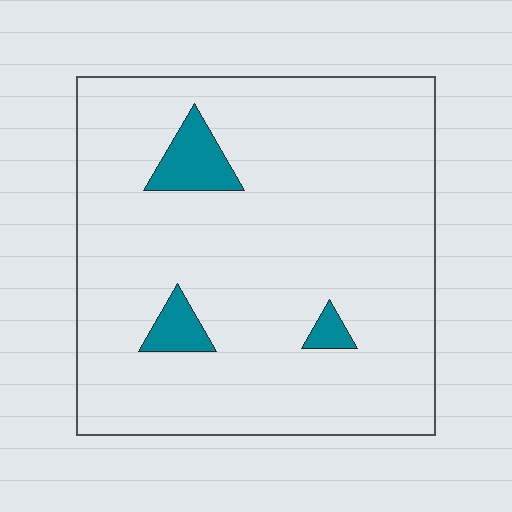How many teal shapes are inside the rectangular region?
3.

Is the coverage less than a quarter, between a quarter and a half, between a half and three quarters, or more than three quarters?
Less than a quarter.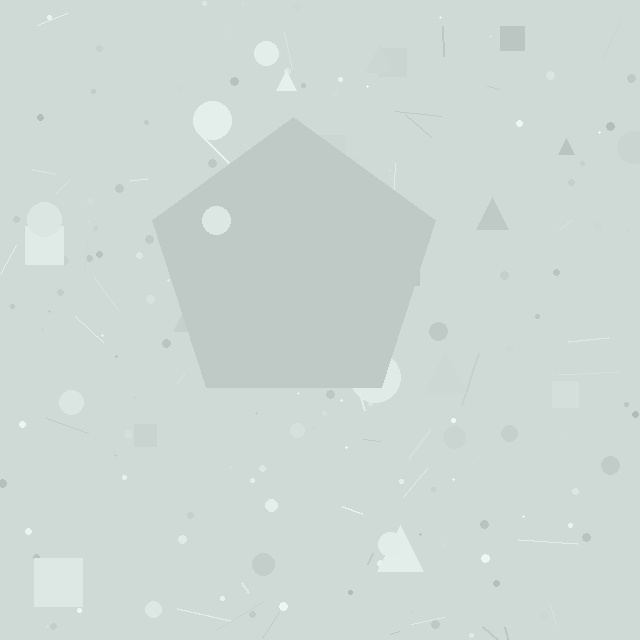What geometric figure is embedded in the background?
A pentagon is embedded in the background.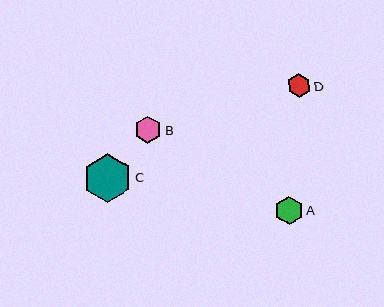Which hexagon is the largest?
Hexagon C is the largest with a size of approximately 49 pixels.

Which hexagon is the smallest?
Hexagon D is the smallest with a size of approximately 24 pixels.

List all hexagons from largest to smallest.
From largest to smallest: C, A, B, D.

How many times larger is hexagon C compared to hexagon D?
Hexagon C is approximately 2.0 times the size of hexagon D.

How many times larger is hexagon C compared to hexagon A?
Hexagon C is approximately 1.7 times the size of hexagon A.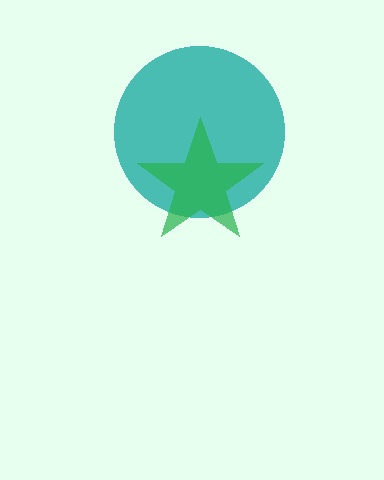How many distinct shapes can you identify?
There are 2 distinct shapes: a teal circle, a green star.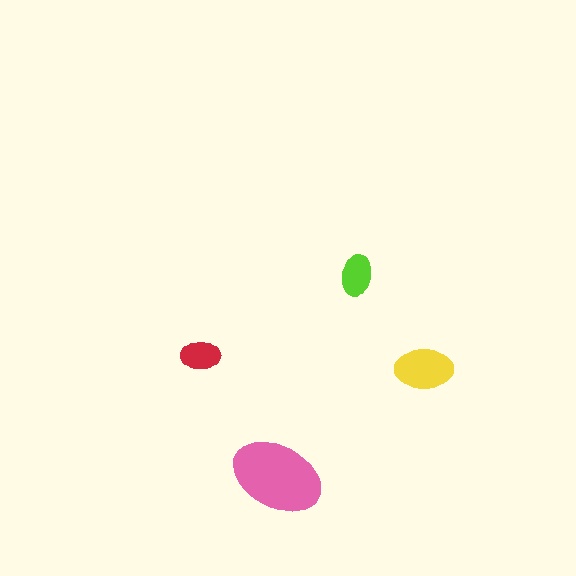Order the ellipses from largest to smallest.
the pink one, the yellow one, the lime one, the red one.